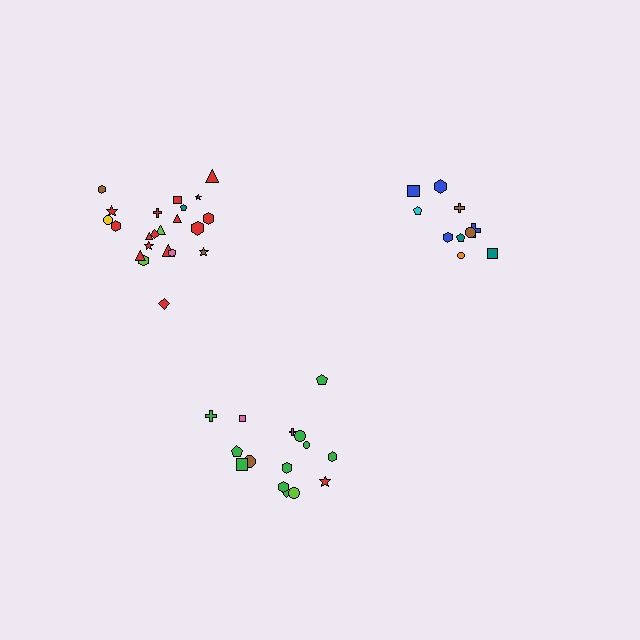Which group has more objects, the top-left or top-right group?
The top-left group.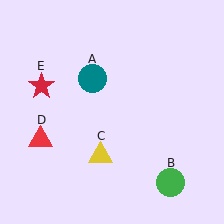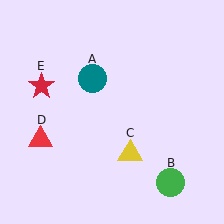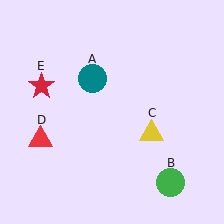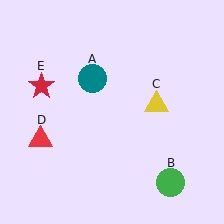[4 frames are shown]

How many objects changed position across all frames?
1 object changed position: yellow triangle (object C).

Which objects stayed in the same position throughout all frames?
Teal circle (object A) and green circle (object B) and red triangle (object D) and red star (object E) remained stationary.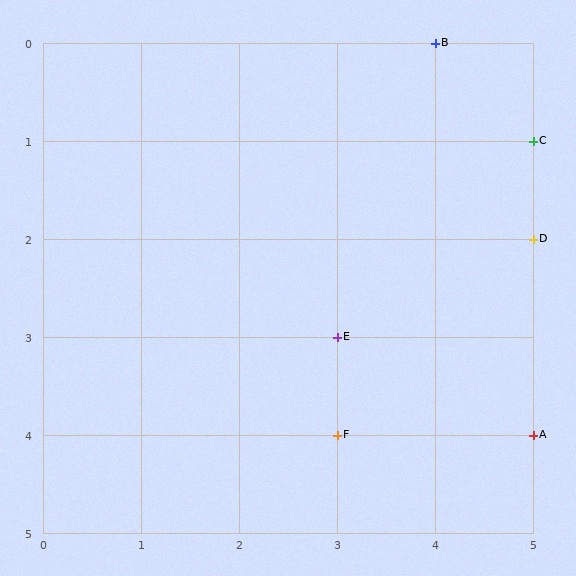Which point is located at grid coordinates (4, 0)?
Point B is at (4, 0).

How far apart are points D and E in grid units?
Points D and E are 2 columns and 1 row apart (about 2.2 grid units diagonally).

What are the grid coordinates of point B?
Point B is at grid coordinates (4, 0).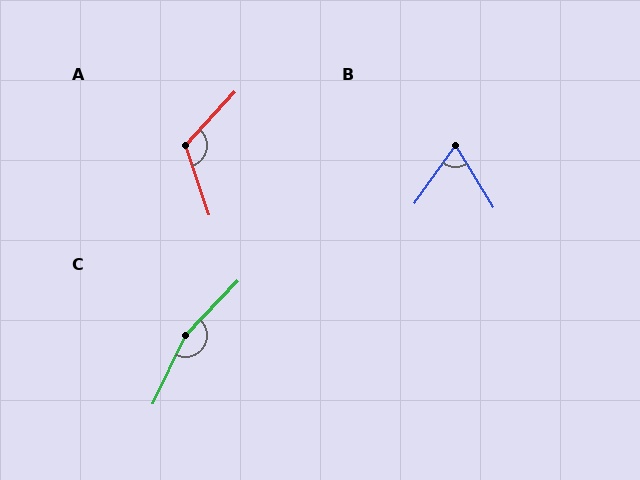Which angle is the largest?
C, at approximately 161 degrees.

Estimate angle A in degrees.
Approximately 118 degrees.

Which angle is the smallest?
B, at approximately 67 degrees.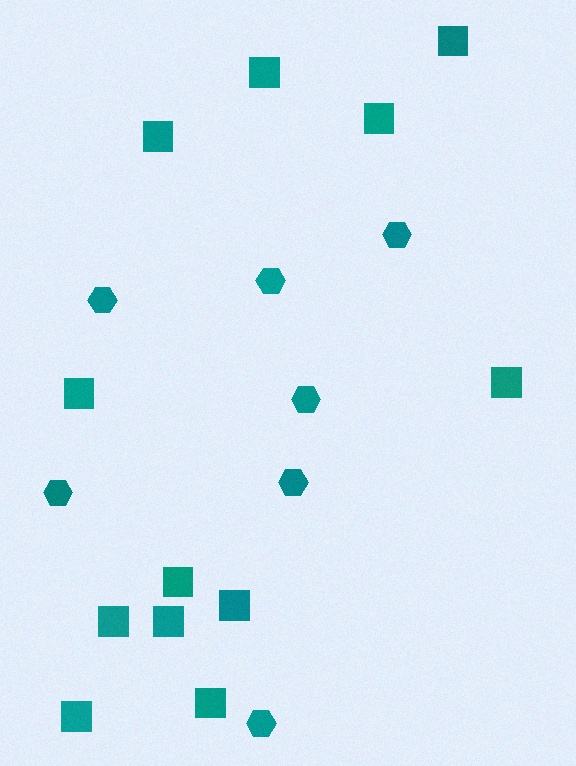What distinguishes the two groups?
There are 2 groups: one group of squares (12) and one group of hexagons (7).